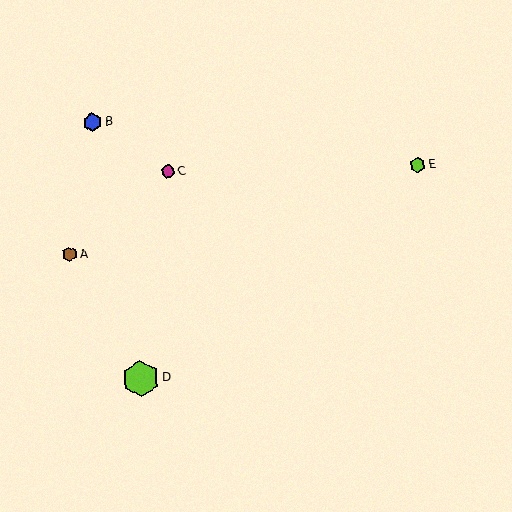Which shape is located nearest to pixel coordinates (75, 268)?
The brown hexagon (labeled A) at (70, 254) is nearest to that location.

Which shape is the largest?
The lime hexagon (labeled D) is the largest.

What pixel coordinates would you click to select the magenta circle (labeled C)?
Click at (168, 171) to select the magenta circle C.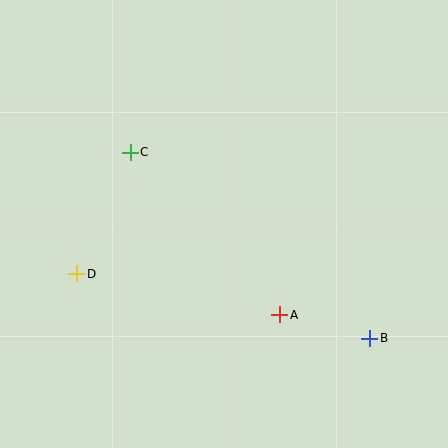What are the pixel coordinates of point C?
Point C is at (130, 152).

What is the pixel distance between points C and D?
The distance between C and D is 133 pixels.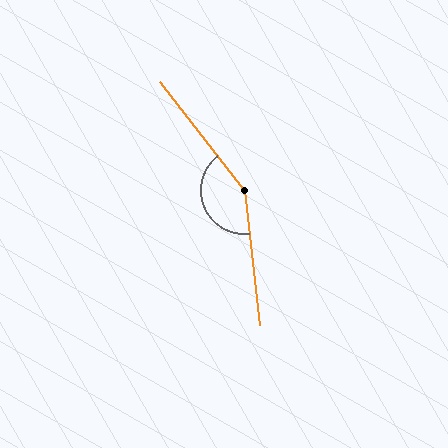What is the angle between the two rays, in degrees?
Approximately 148 degrees.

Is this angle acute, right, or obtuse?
It is obtuse.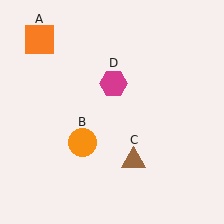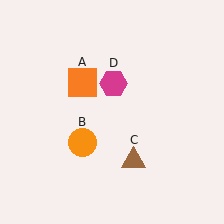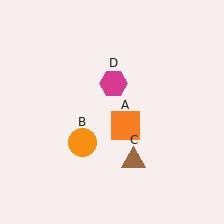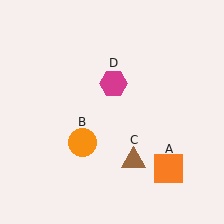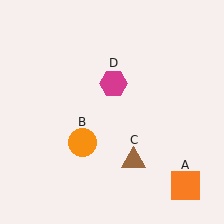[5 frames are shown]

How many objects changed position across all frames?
1 object changed position: orange square (object A).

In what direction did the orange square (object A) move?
The orange square (object A) moved down and to the right.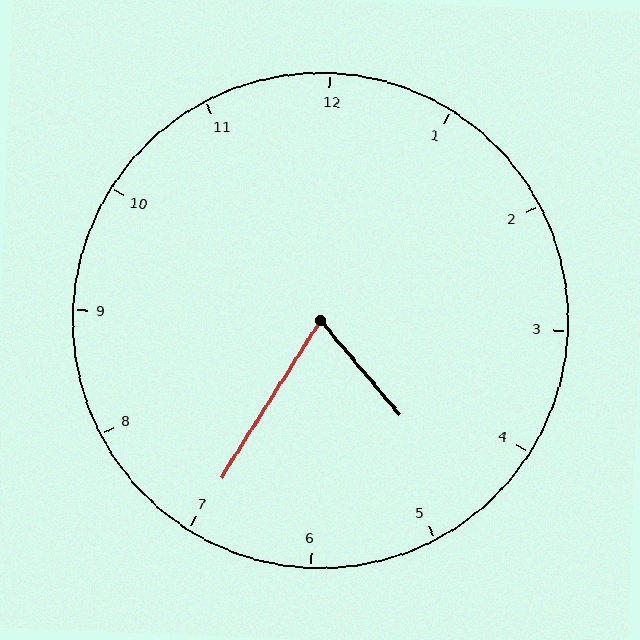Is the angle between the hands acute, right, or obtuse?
It is acute.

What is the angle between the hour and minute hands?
Approximately 72 degrees.